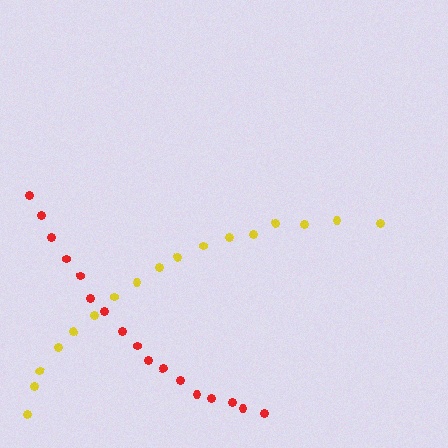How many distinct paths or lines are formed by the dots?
There are 2 distinct paths.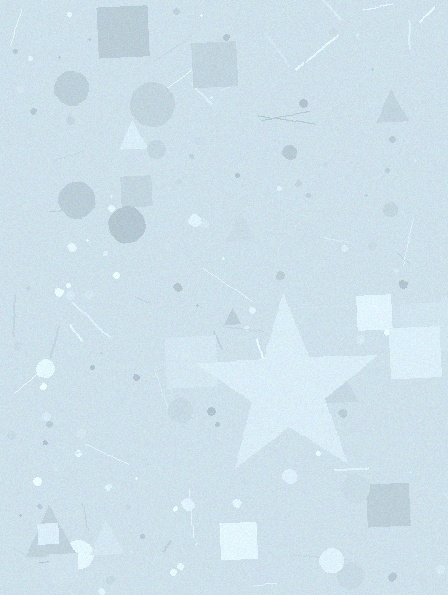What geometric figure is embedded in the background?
A star is embedded in the background.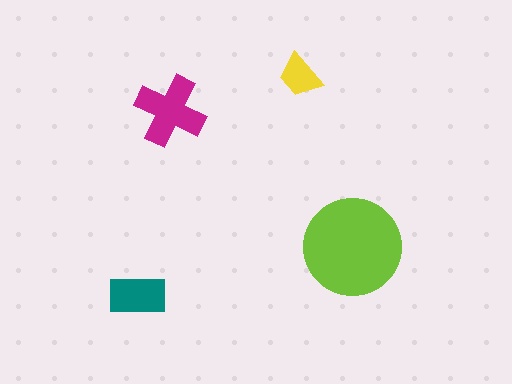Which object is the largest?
The lime circle.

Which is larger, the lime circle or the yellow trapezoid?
The lime circle.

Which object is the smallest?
The yellow trapezoid.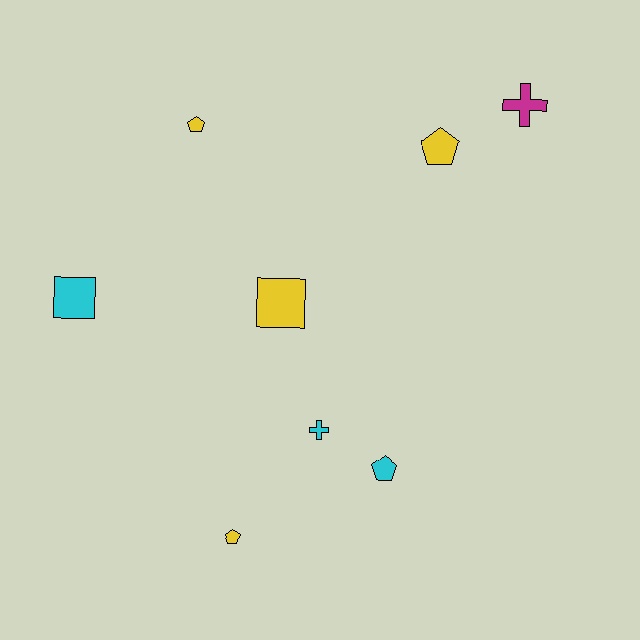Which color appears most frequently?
Yellow, with 4 objects.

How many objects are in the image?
There are 8 objects.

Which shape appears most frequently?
Pentagon, with 4 objects.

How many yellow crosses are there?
There are no yellow crosses.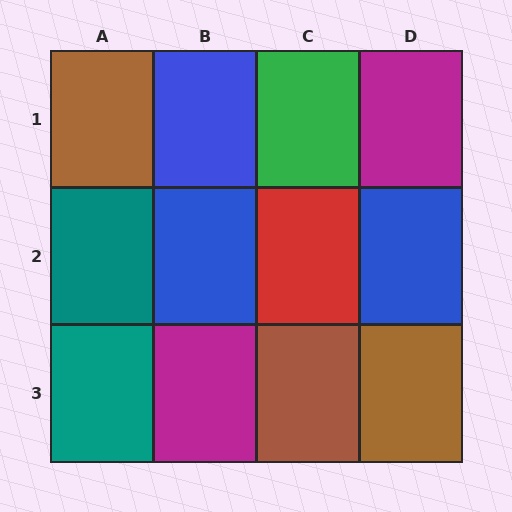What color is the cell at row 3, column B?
Magenta.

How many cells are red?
1 cell is red.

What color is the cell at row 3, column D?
Brown.